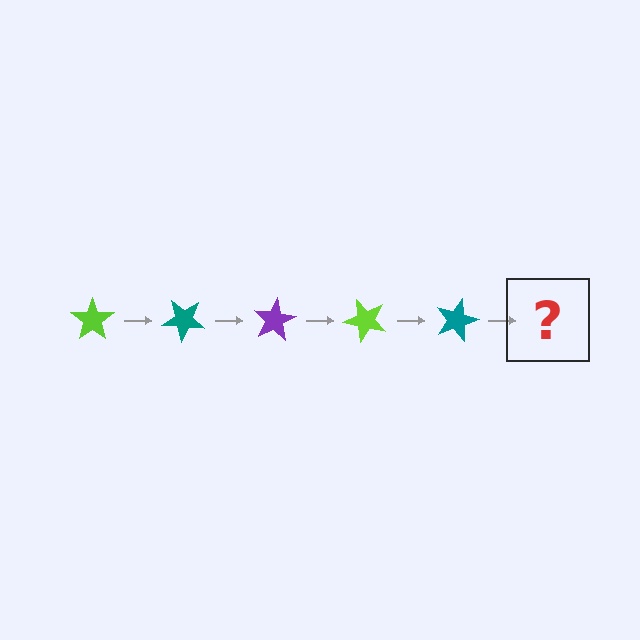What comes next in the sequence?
The next element should be a purple star, rotated 200 degrees from the start.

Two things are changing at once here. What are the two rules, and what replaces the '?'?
The two rules are that it rotates 40 degrees each step and the color cycles through lime, teal, and purple. The '?' should be a purple star, rotated 200 degrees from the start.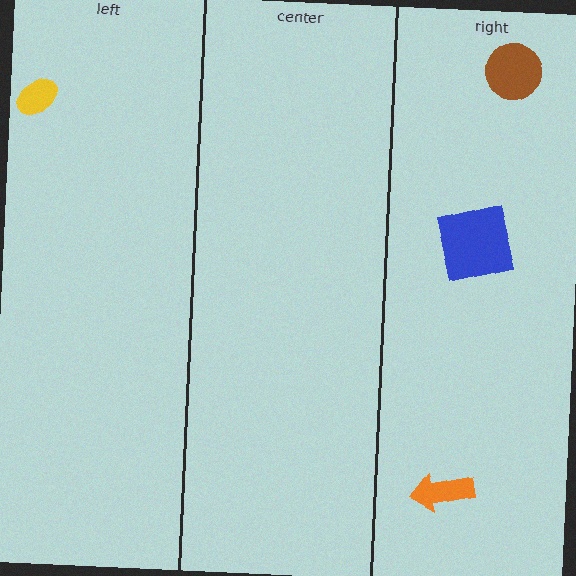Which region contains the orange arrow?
The right region.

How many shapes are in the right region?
3.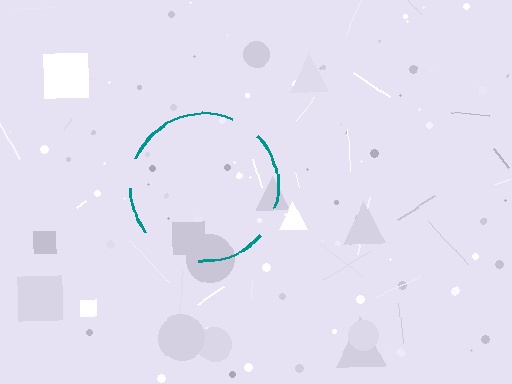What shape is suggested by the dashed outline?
The dashed outline suggests a circle.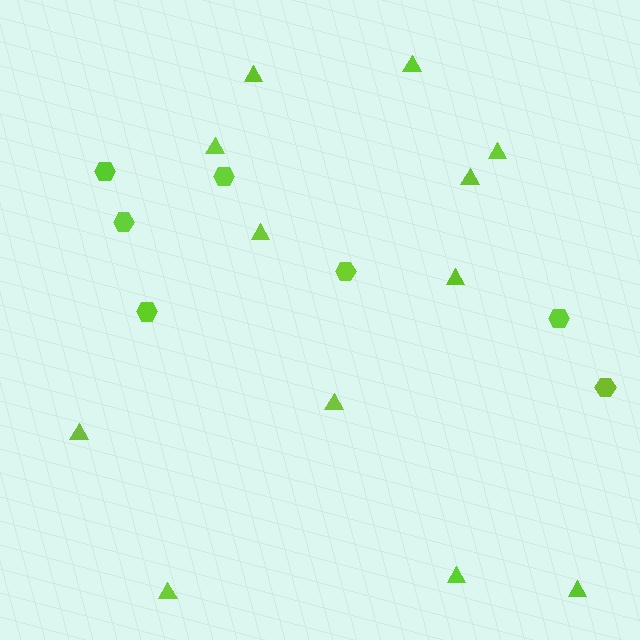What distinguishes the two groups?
There are 2 groups: one group of hexagons (7) and one group of triangles (12).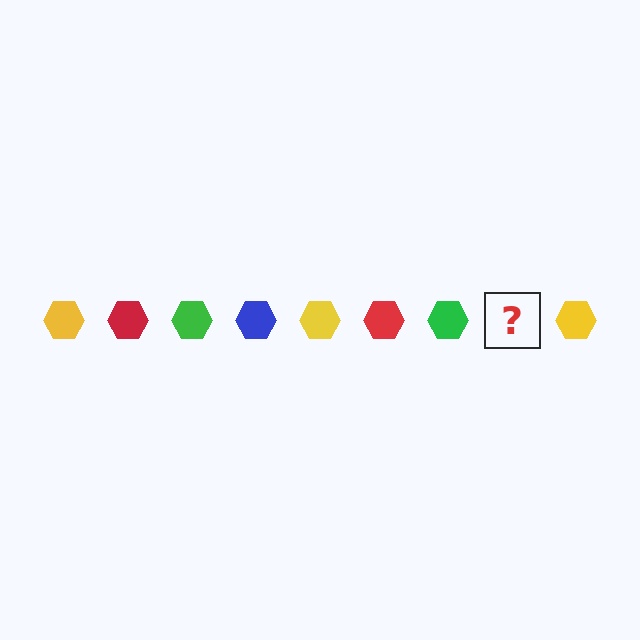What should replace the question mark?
The question mark should be replaced with a blue hexagon.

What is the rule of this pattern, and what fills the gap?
The rule is that the pattern cycles through yellow, red, green, blue hexagons. The gap should be filled with a blue hexagon.